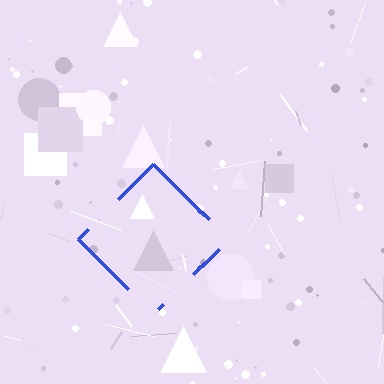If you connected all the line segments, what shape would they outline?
They would outline a diamond.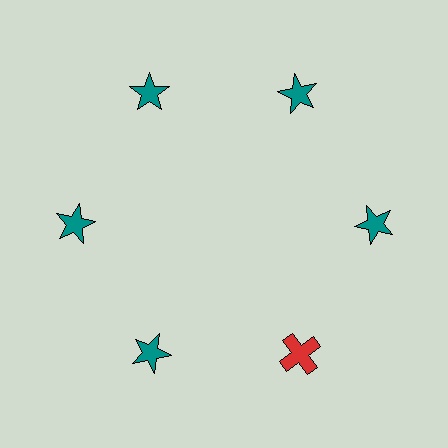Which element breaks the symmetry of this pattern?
The red cross at roughly the 5 o'clock position breaks the symmetry. All other shapes are teal stars.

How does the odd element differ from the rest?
It differs in both color (red instead of teal) and shape (cross instead of star).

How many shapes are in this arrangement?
There are 6 shapes arranged in a ring pattern.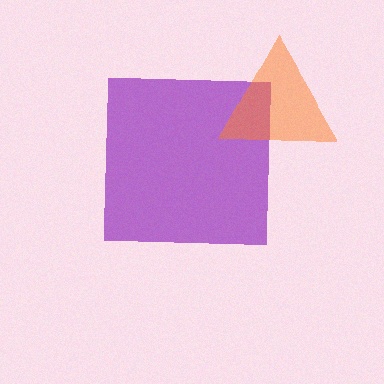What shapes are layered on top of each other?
The layered shapes are: a purple square, an orange triangle.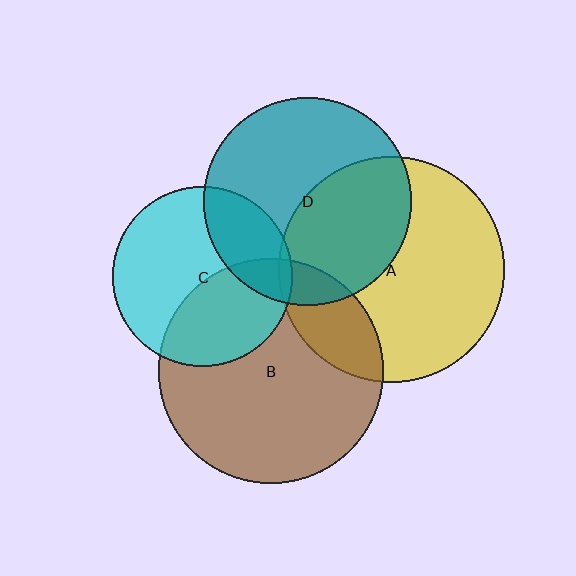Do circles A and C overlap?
Yes.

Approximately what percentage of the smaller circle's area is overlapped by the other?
Approximately 5%.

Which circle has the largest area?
Circle A (yellow).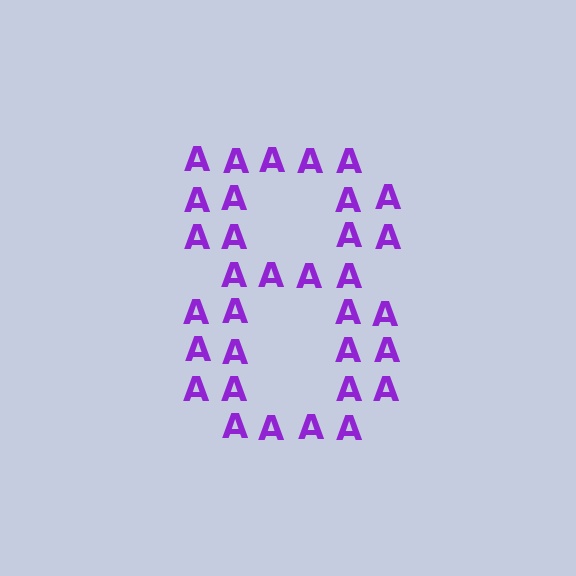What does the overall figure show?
The overall figure shows the digit 8.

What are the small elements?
The small elements are letter A's.